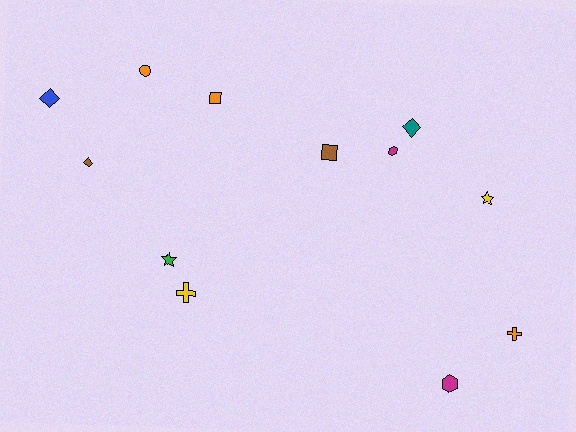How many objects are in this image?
There are 12 objects.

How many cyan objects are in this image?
There are no cyan objects.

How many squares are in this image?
There are 2 squares.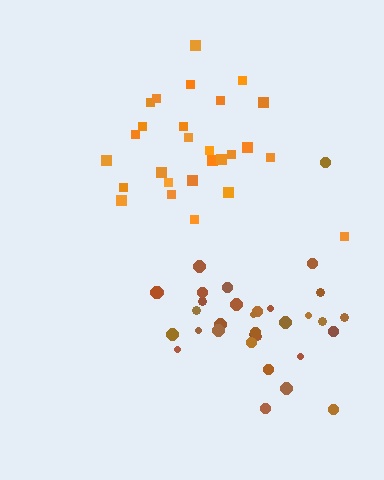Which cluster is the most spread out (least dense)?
Orange.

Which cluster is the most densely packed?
Brown.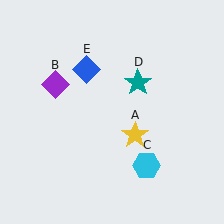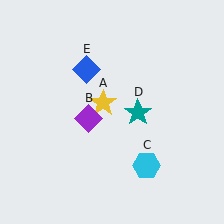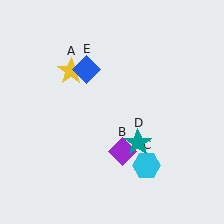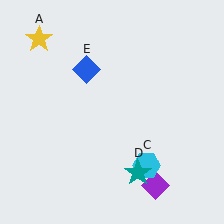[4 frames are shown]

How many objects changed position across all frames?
3 objects changed position: yellow star (object A), purple diamond (object B), teal star (object D).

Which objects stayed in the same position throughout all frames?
Cyan hexagon (object C) and blue diamond (object E) remained stationary.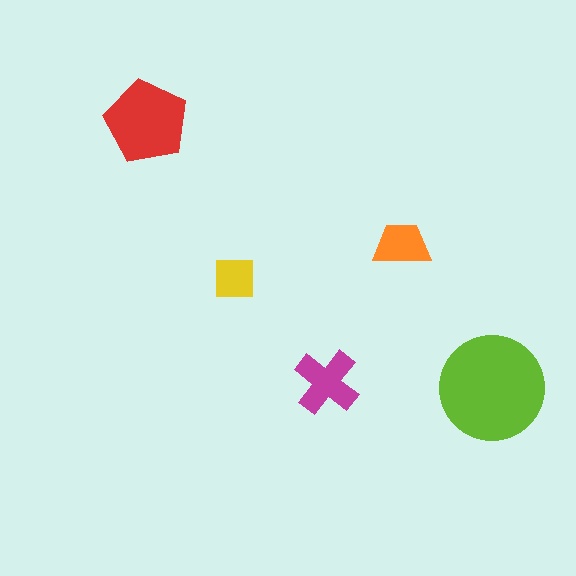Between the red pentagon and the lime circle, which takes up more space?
The lime circle.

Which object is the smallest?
The yellow square.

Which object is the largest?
The lime circle.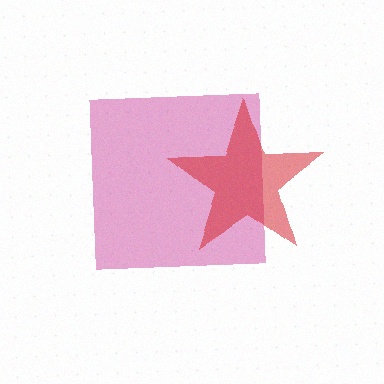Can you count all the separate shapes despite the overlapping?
Yes, there are 2 separate shapes.